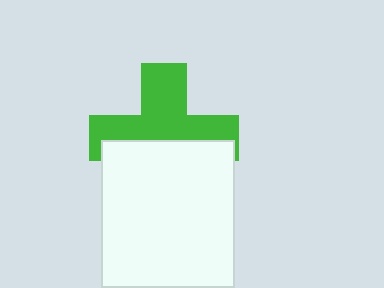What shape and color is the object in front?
The object in front is a white rectangle.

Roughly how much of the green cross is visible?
About half of it is visible (roughly 54%).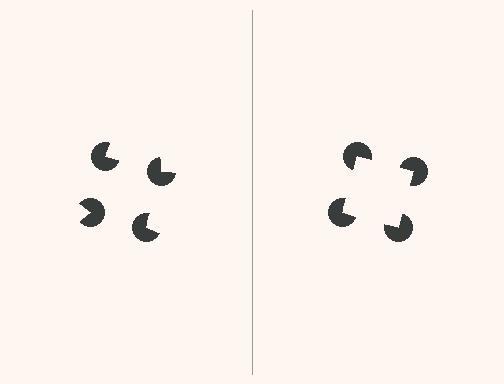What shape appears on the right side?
An illusory square.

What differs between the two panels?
The pac-man discs are positioned identically on both sides; only the wedge orientations differ. On the right they align to a square; on the left they are misaligned.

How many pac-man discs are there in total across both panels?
8 — 4 on each side.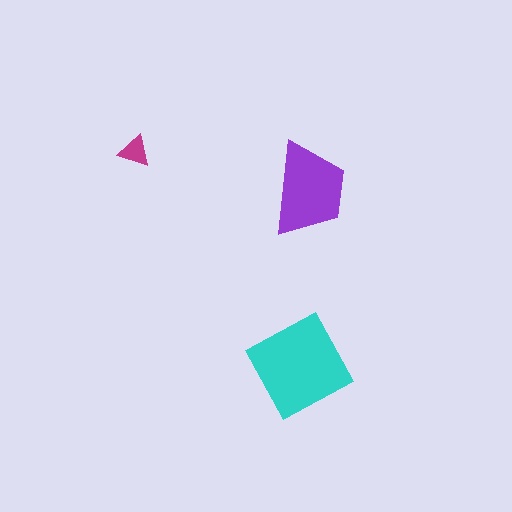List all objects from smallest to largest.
The magenta triangle, the purple trapezoid, the cyan square.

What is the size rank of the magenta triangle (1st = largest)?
3rd.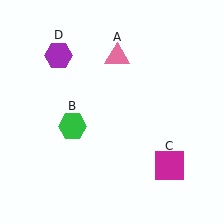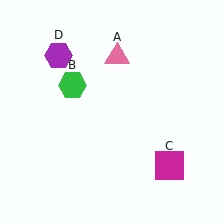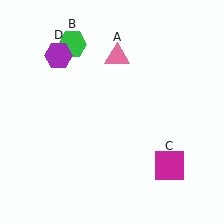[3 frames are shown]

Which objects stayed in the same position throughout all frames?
Pink triangle (object A) and magenta square (object C) and purple hexagon (object D) remained stationary.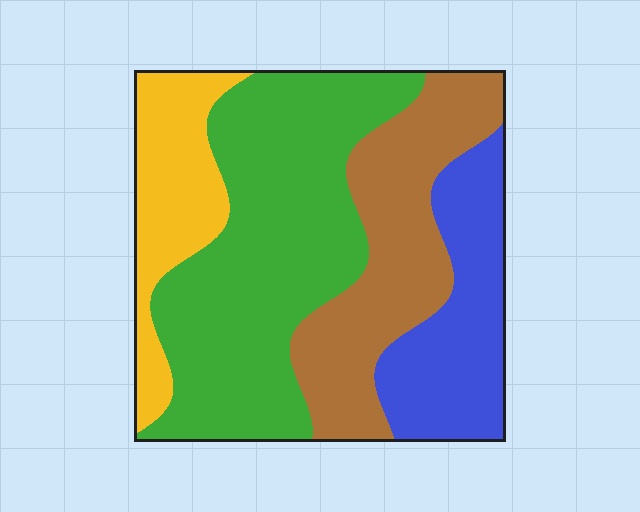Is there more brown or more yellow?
Brown.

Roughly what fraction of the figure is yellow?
Yellow takes up about one sixth (1/6) of the figure.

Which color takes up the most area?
Green, at roughly 40%.